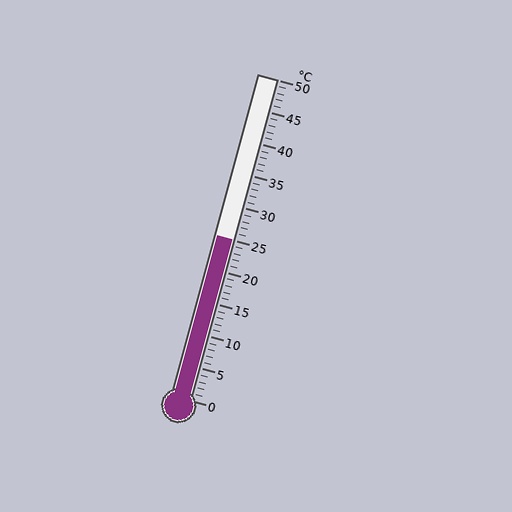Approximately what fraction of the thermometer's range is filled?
The thermometer is filled to approximately 50% of its range.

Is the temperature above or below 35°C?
The temperature is below 35°C.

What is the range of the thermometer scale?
The thermometer scale ranges from 0°C to 50°C.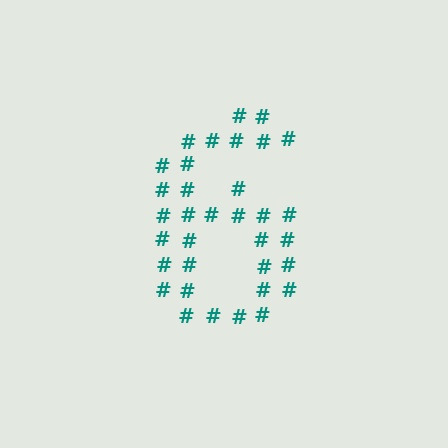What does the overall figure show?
The overall figure shows the digit 6.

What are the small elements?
The small elements are hash symbols.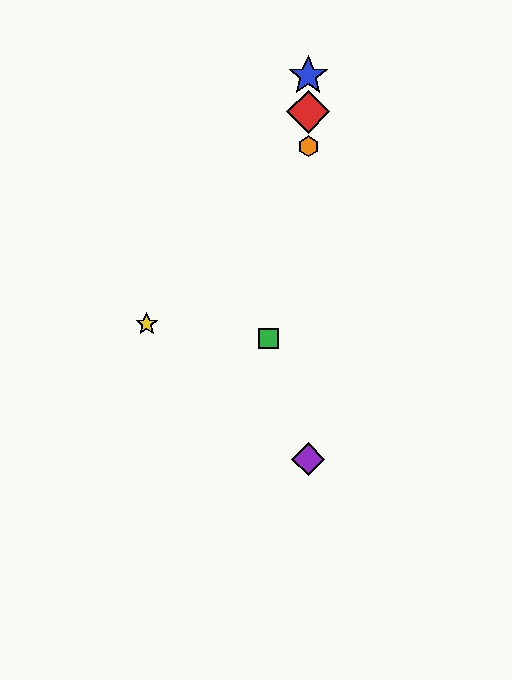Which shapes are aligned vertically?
The red diamond, the blue star, the purple diamond, the orange hexagon are aligned vertically.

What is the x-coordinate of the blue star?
The blue star is at x≈308.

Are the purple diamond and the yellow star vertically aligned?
No, the purple diamond is at x≈308 and the yellow star is at x≈147.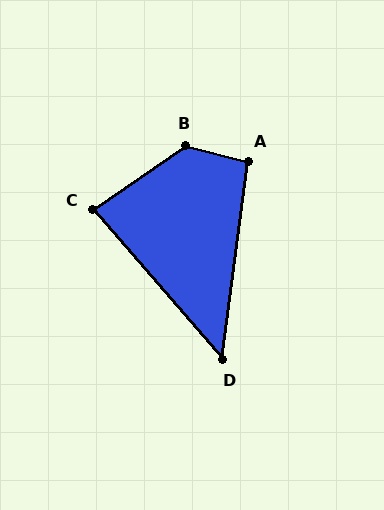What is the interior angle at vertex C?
Approximately 83 degrees (acute).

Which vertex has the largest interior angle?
B, at approximately 132 degrees.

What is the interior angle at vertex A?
Approximately 97 degrees (obtuse).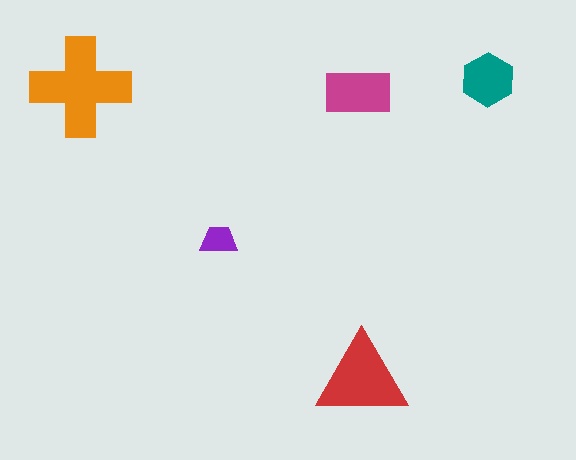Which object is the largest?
The orange cross.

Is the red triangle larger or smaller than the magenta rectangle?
Larger.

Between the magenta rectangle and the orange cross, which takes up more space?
The orange cross.